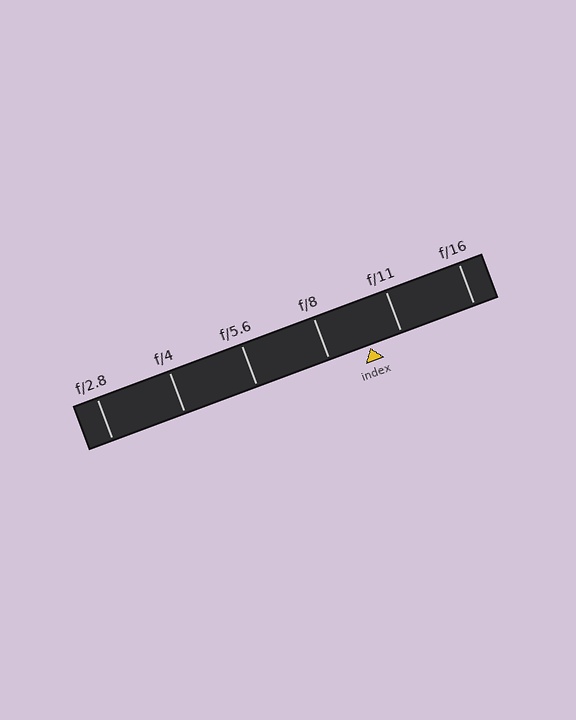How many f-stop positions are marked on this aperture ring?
There are 6 f-stop positions marked.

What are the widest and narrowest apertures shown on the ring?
The widest aperture shown is f/2.8 and the narrowest is f/16.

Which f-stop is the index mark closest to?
The index mark is closest to f/11.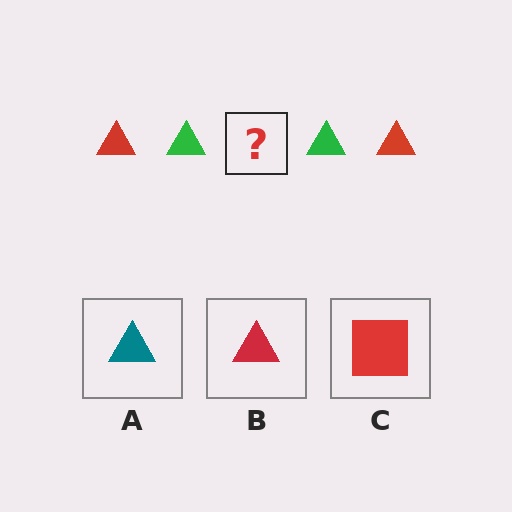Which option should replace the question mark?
Option B.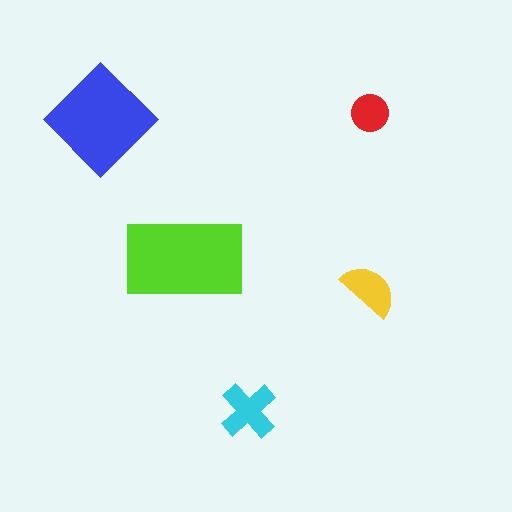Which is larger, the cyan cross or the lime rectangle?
The lime rectangle.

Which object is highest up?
The red circle is topmost.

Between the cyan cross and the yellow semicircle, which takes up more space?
The cyan cross.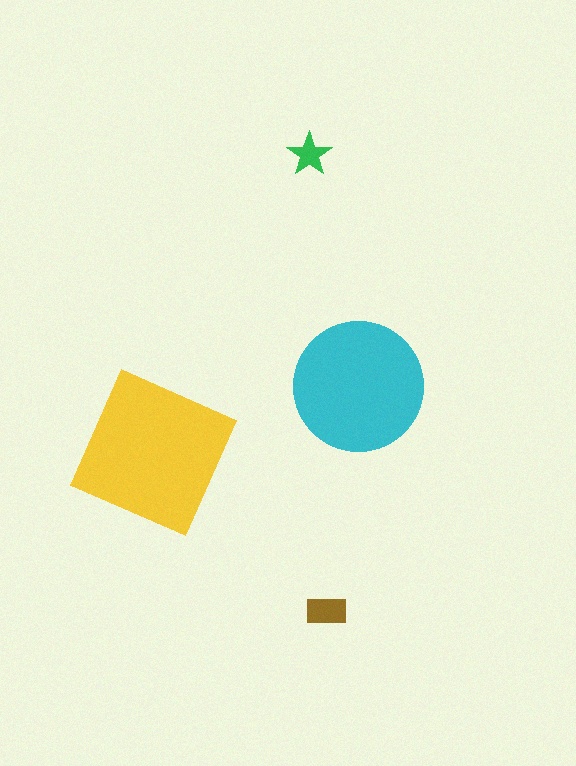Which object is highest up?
The green star is topmost.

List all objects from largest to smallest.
The yellow square, the cyan circle, the brown rectangle, the green star.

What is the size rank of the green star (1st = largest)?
4th.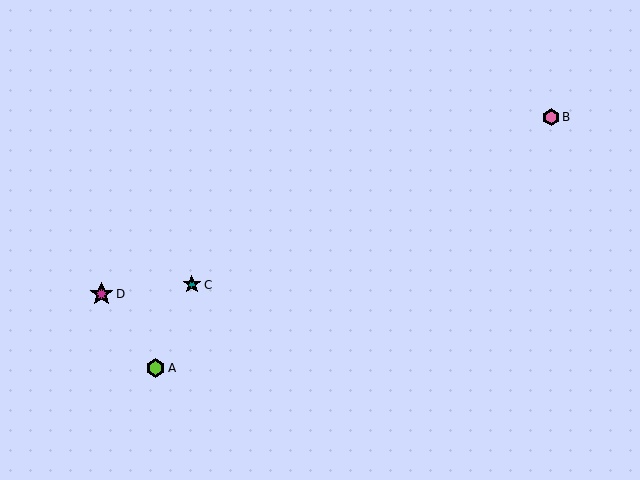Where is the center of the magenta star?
The center of the magenta star is at (101, 294).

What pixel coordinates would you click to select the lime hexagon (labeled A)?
Click at (155, 368) to select the lime hexagon A.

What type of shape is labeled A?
Shape A is a lime hexagon.